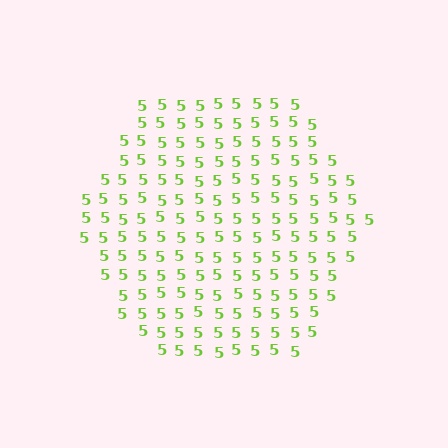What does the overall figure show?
The overall figure shows a hexagon.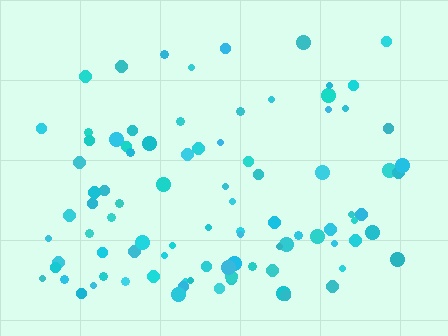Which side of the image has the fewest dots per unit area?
The top.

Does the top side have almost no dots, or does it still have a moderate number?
Still a moderate number, just noticeably fewer than the bottom.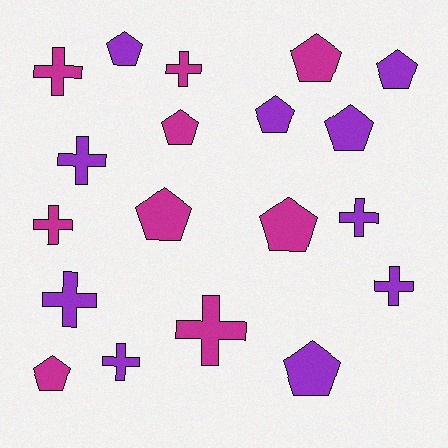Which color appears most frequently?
Purple, with 10 objects.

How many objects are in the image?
There are 19 objects.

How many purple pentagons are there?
There are 5 purple pentagons.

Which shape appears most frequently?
Pentagon, with 10 objects.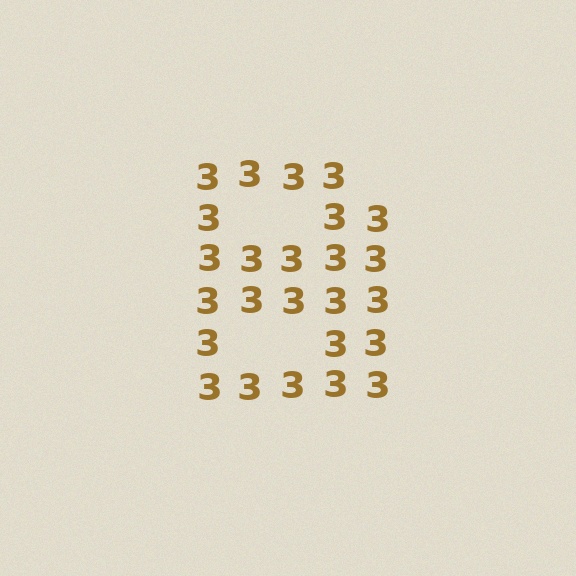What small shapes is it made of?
It is made of small digit 3's.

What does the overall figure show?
The overall figure shows the letter B.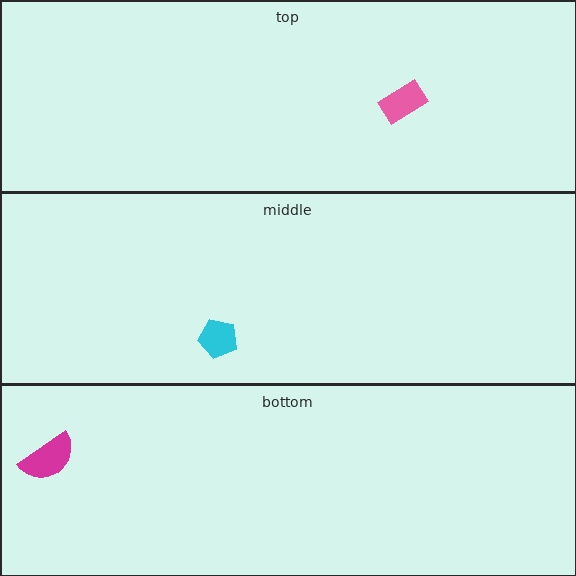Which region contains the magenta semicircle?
The bottom region.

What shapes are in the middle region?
The cyan pentagon.